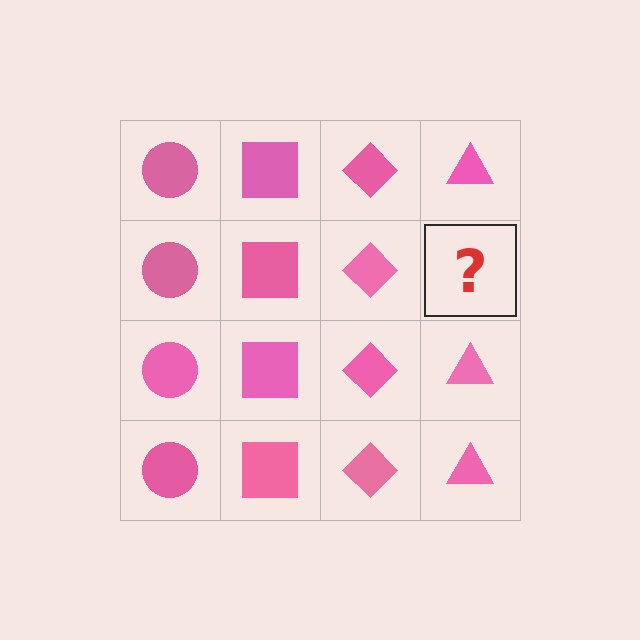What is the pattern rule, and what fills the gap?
The rule is that each column has a consistent shape. The gap should be filled with a pink triangle.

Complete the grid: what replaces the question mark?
The question mark should be replaced with a pink triangle.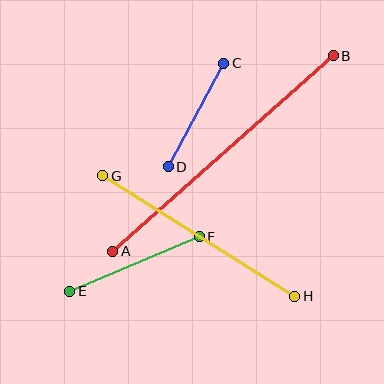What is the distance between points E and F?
The distance is approximately 141 pixels.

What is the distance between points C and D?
The distance is approximately 117 pixels.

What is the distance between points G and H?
The distance is approximately 227 pixels.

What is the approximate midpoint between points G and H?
The midpoint is at approximately (199, 236) pixels.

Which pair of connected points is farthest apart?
Points A and B are farthest apart.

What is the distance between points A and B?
The distance is approximately 294 pixels.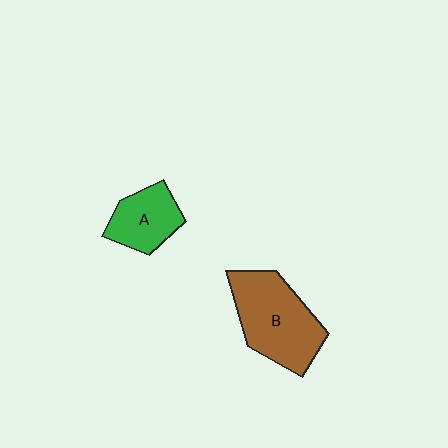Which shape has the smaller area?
Shape A (green).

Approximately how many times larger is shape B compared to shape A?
Approximately 1.7 times.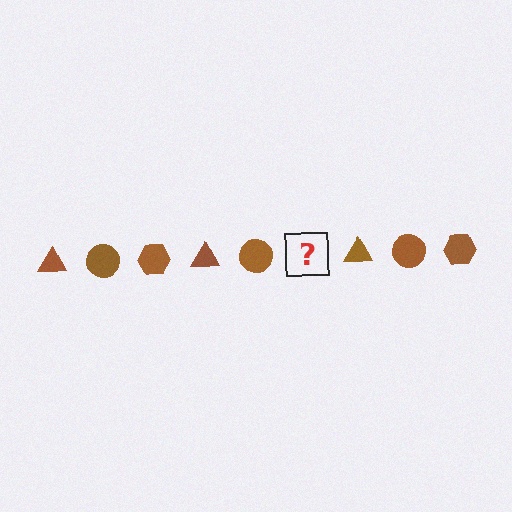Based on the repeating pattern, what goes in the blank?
The blank should be a brown hexagon.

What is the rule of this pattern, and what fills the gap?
The rule is that the pattern cycles through triangle, circle, hexagon shapes in brown. The gap should be filled with a brown hexagon.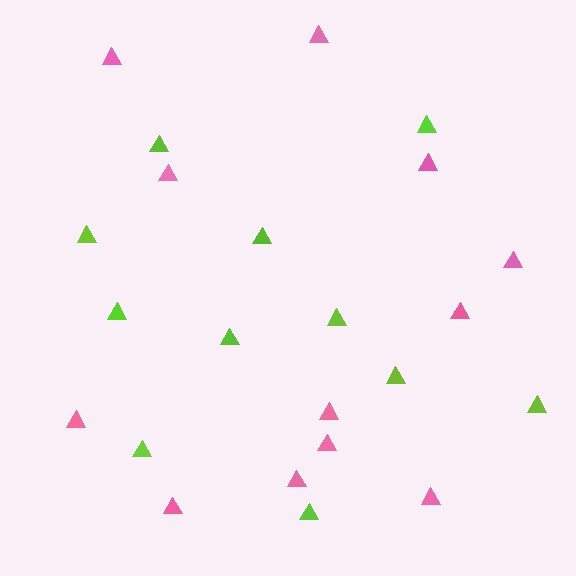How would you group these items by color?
There are 2 groups: one group of lime triangles (11) and one group of pink triangles (12).